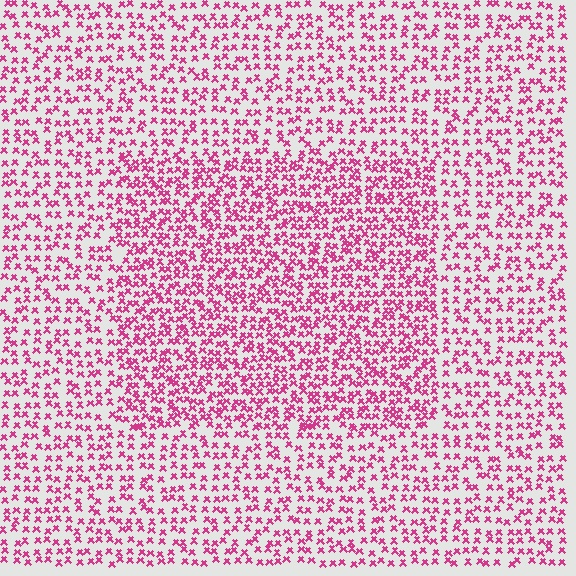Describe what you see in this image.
The image contains small magenta elements arranged at two different densities. A rectangle-shaped region is visible where the elements are more densely packed than the surrounding area.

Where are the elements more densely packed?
The elements are more densely packed inside the rectangle boundary.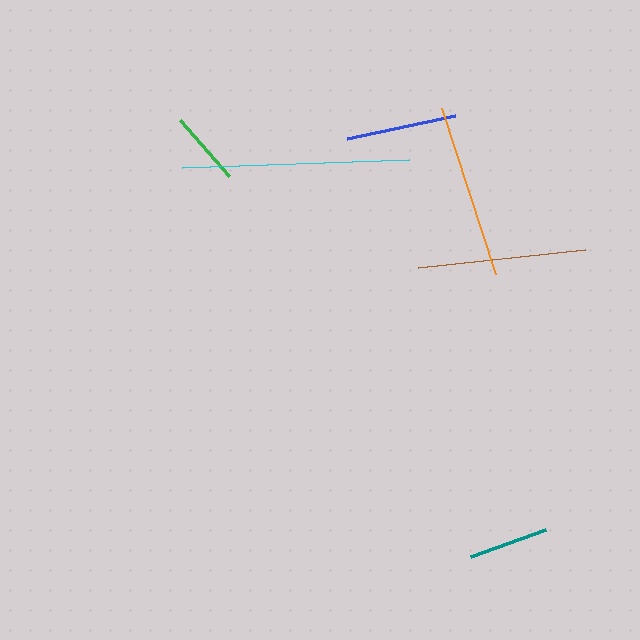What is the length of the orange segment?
The orange segment is approximately 175 pixels long.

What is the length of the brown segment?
The brown segment is approximately 168 pixels long.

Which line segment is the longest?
The cyan line is the longest at approximately 228 pixels.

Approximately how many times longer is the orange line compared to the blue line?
The orange line is approximately 1.6 times the length of the blue line.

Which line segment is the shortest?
The green line is the shortest at approximately 74 pixels.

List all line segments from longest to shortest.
From longest to shortest: cyan, orange, brown, blue, teal, green.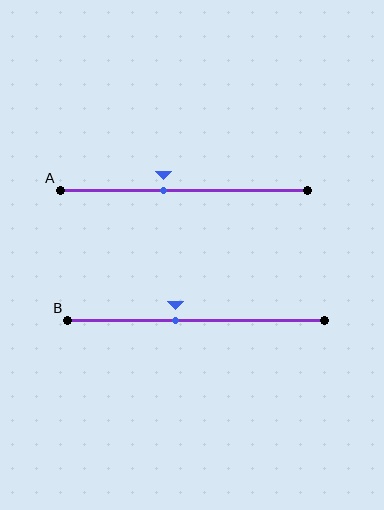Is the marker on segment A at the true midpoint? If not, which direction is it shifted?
No, the marker on segment A is shifted to the left by about 8% of the segment length.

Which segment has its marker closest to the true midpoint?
Segment A has its marker closest to the true midpoint.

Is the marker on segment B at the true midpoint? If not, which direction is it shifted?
No, the marker on segment B is shifted to the left by about 8% of the segment length.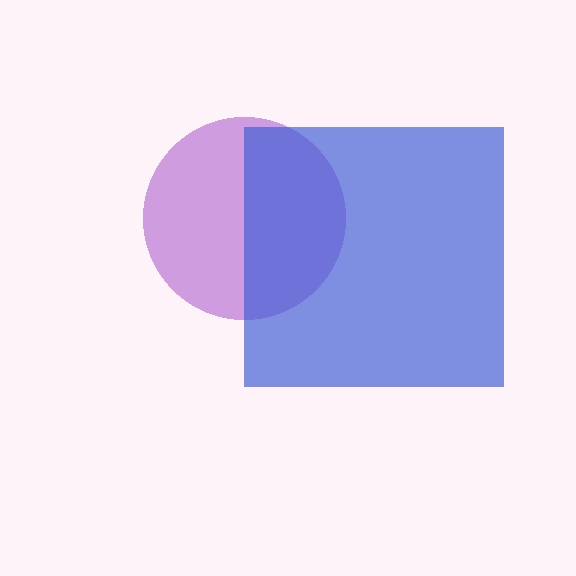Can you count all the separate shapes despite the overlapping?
Yes, there are 2 separate shapes.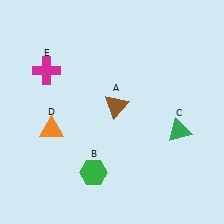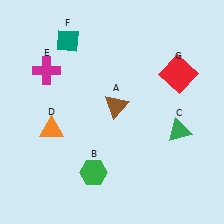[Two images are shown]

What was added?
A teal diamond (F), a red square (G) were added in Image 2.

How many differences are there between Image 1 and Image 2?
There are 2 differences between the two images.